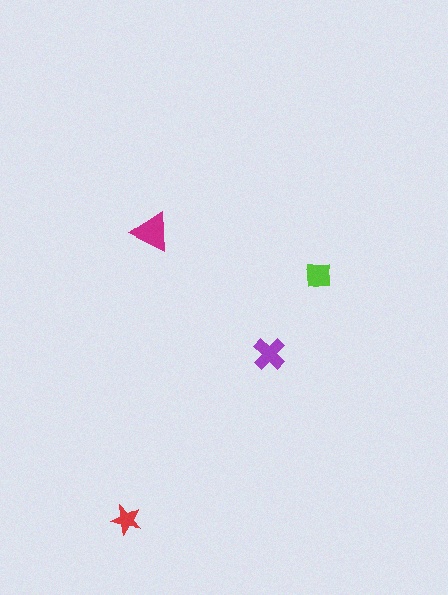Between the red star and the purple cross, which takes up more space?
The purple cross.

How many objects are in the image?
There are 4 objects in the image.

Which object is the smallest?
The red star.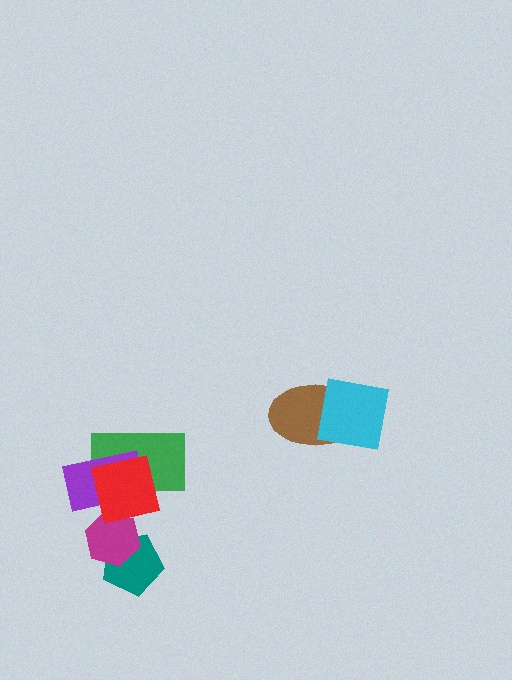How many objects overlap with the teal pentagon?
1 object overlaps with the teal pentagon.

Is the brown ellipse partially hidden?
Yes, it is partially covered by another shape.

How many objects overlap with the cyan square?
1 object overlaps with the cyan square.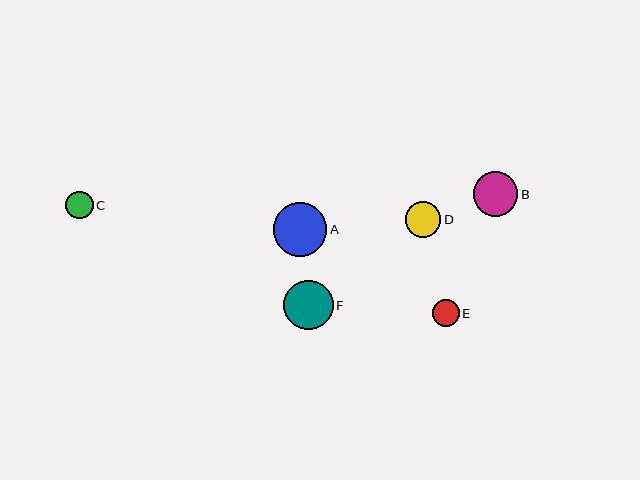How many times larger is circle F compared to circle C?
Circle F is approximately 1.8 times the size of circle C.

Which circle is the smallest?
Circle E is the smallest with a size of approximately 27 pixels.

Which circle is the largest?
Circle A is the largest with a size of approximately 54 pixels.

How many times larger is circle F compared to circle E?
Circle F is approximately 1.8 times the size of circle E.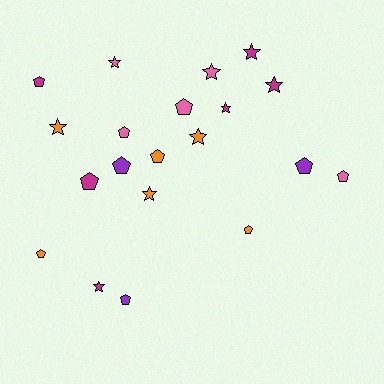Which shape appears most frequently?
Pentagon, with 11 objects.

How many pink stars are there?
There are 2 pink stars.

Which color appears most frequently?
Magenta, with 6 objects.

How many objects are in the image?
There are 20 objects.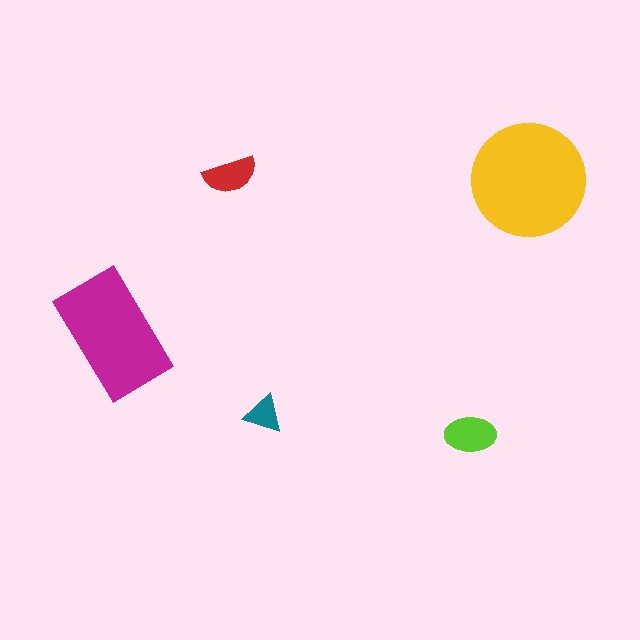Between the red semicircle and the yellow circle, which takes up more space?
The yellow circle.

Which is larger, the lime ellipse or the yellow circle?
The yellow circle.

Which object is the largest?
The yellow circle.